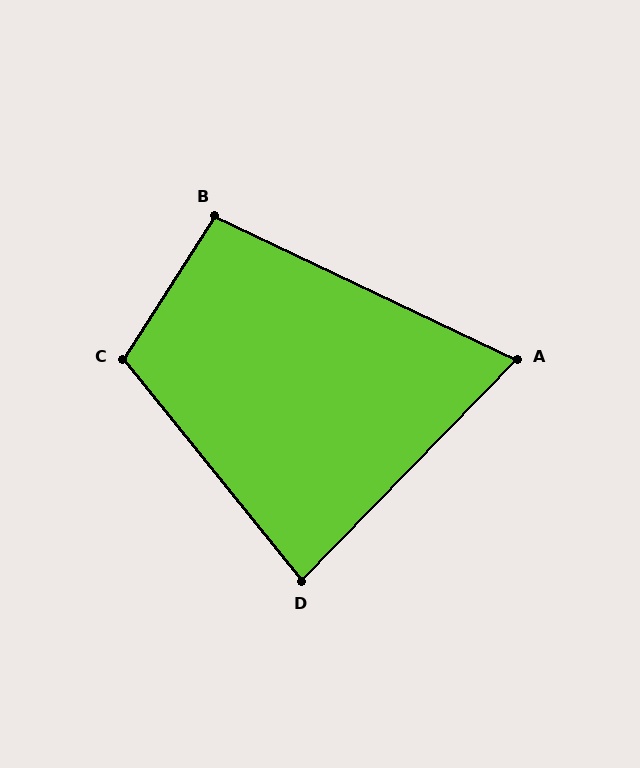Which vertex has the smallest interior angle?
A, at approximately 71 degrees.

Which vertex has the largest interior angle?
C, at approximately 109 degrees.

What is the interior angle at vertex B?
Approximately 97 degrees (obtuse).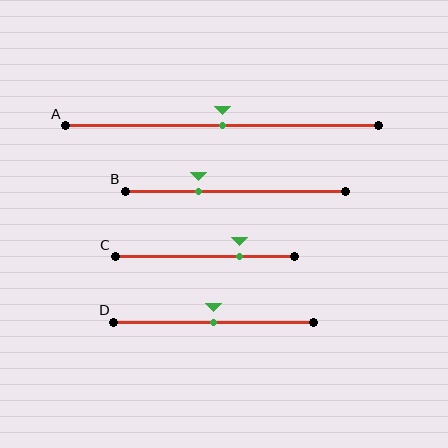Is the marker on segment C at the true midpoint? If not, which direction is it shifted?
No, the marker on segment C is shifted to the right by about 19% of the segment length.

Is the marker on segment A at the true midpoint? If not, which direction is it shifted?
Yes, the marker on segment A is at the true midpoint.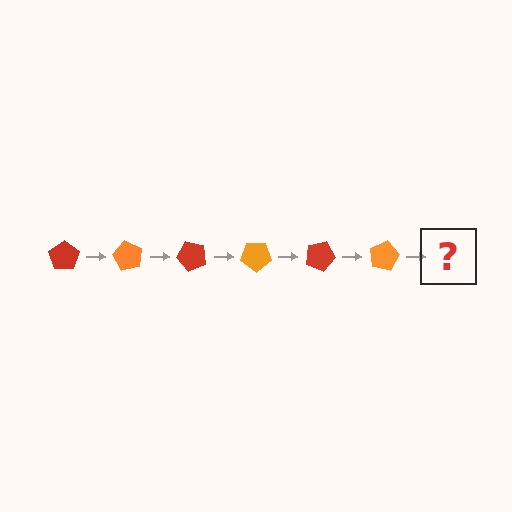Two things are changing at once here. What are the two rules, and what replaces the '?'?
The two rules are that it rotates 60 degrees each step and the color cycles through red and orange. The '?' should be a red pentagon, rotated 360 degrees from the start.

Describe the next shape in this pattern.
It should be a red pentagon, rotated 360 degrees from the start.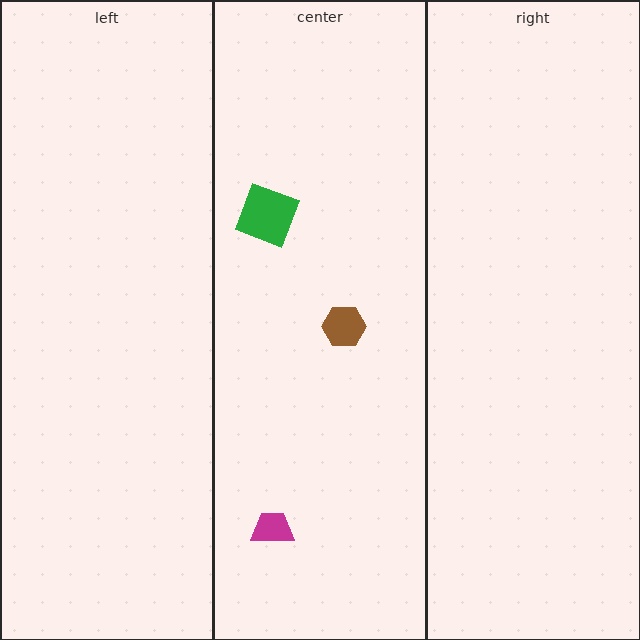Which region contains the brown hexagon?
The center region.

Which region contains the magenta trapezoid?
The center region.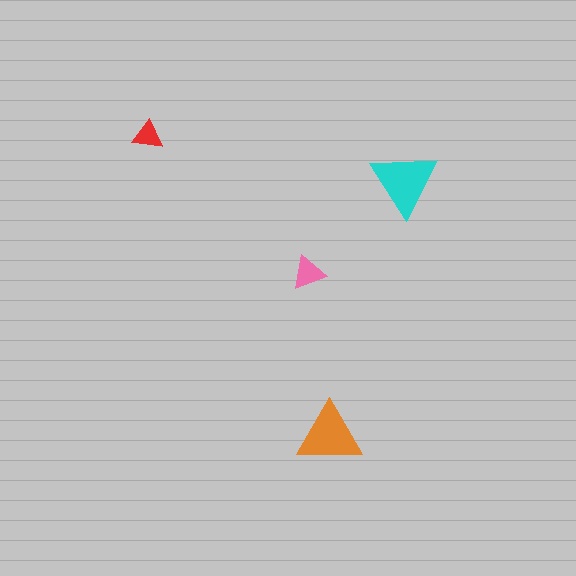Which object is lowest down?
The orange triangle is bottommost.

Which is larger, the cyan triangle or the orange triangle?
The cyan one.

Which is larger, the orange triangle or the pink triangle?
The orange one.